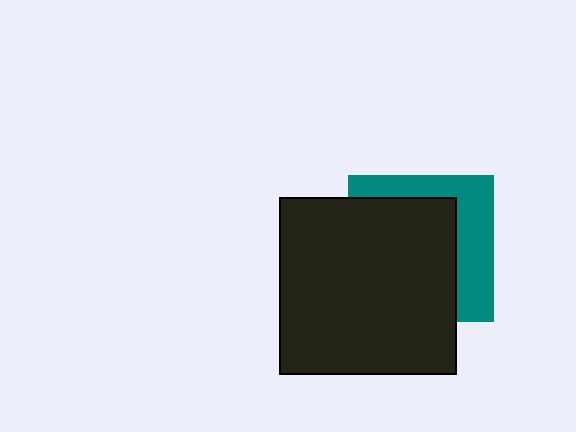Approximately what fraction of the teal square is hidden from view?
Roughly 64% of the teal square is hidden behind the black square.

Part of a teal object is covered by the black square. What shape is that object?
It is a square.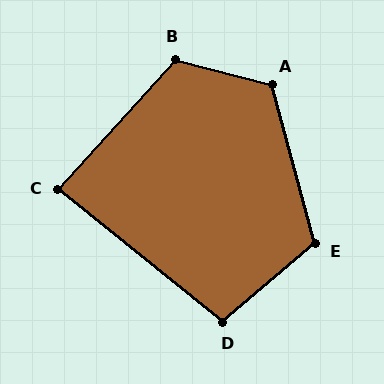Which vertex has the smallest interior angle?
C, at approximately 87 degrees.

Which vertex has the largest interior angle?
A, at approximately 120 degrees.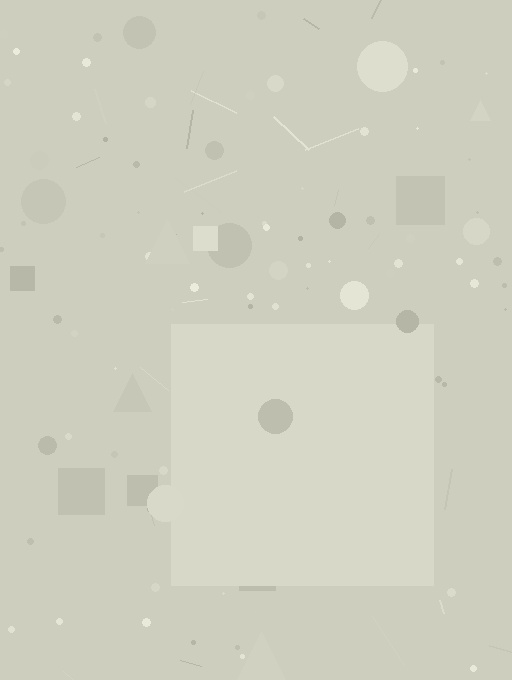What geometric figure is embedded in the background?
A square is embedded in the background.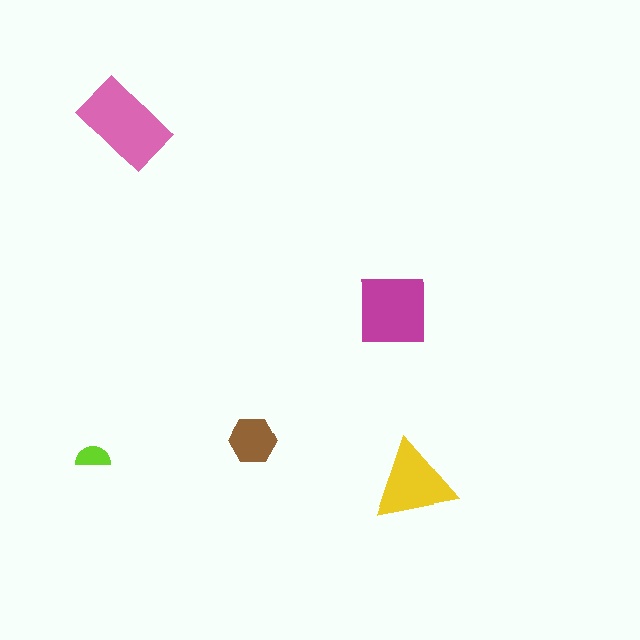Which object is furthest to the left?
The lime semicircle is leftmost.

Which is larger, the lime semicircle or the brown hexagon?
The brown hexagon.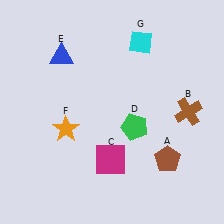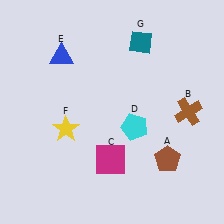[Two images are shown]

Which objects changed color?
D changed from green to cyan. F changed from orange to yellow. G changed from cyan to teal.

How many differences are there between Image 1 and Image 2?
There are 3 differences between the two images.